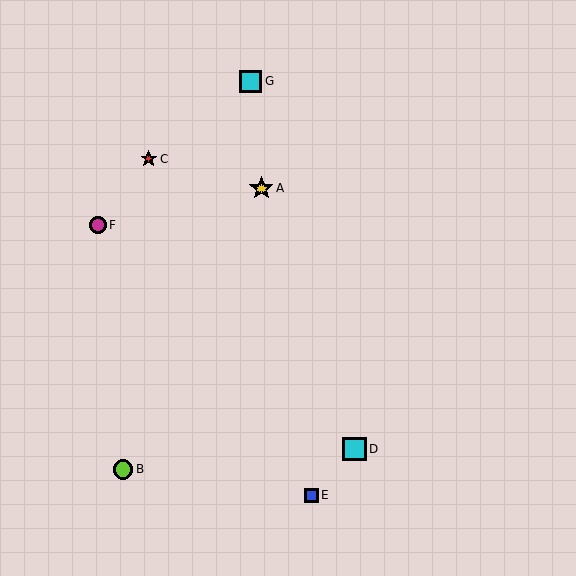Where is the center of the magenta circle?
The center of the magenta circle is at (98, 225).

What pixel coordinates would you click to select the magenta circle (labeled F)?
Click at (98, 225) to select the magenta circle F.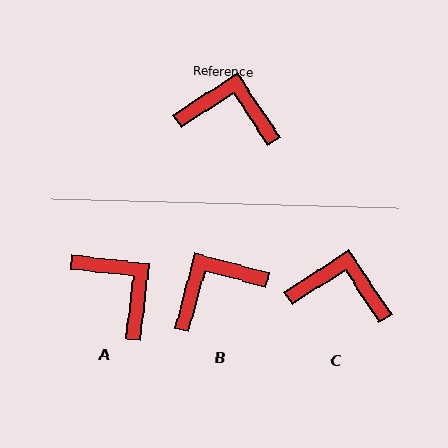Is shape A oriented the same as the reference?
No, it is off by about 40 degrees.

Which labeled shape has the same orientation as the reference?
C.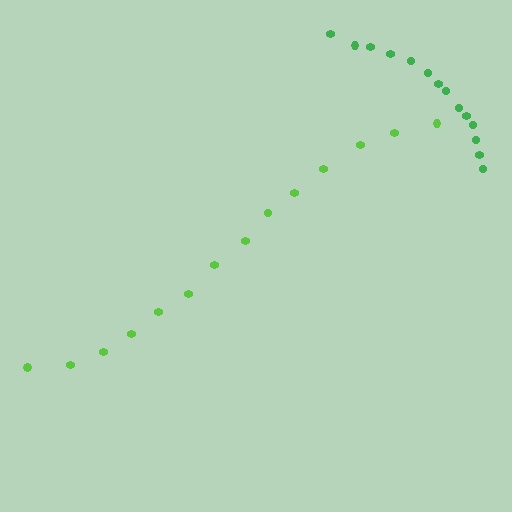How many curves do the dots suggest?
There are 2 distinct paths.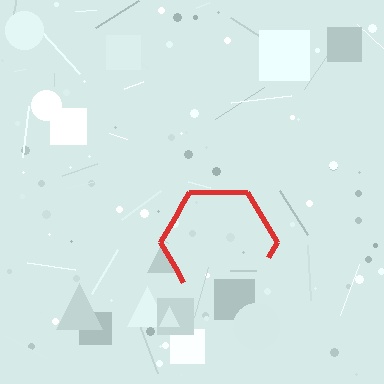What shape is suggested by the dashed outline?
The dashed outline suggests a hexagon.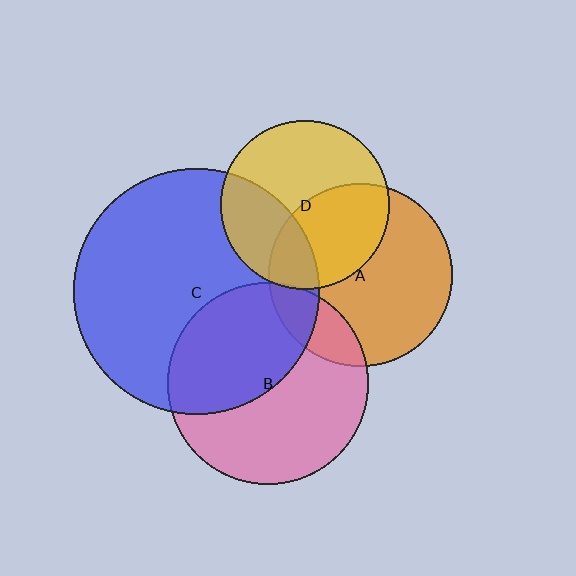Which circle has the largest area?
Circle C (blue).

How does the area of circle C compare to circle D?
Approximately 2.1 times.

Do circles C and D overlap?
Yes.